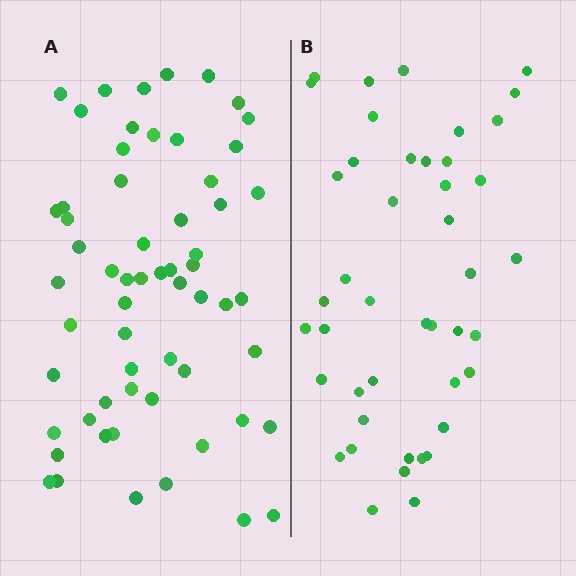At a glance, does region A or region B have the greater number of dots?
Region A (the left region) has more dots.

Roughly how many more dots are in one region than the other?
Region A has approximately 15 more dots than region B.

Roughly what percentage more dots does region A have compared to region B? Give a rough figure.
About 35% more.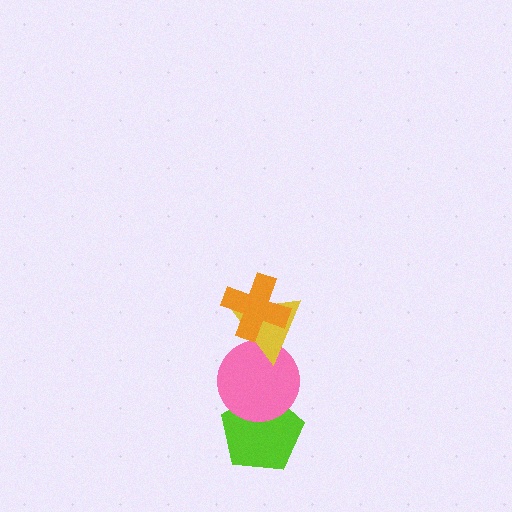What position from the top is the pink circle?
The pink circle is 3rd from the top.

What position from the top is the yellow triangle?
The yellow triangle is 2nd from the top.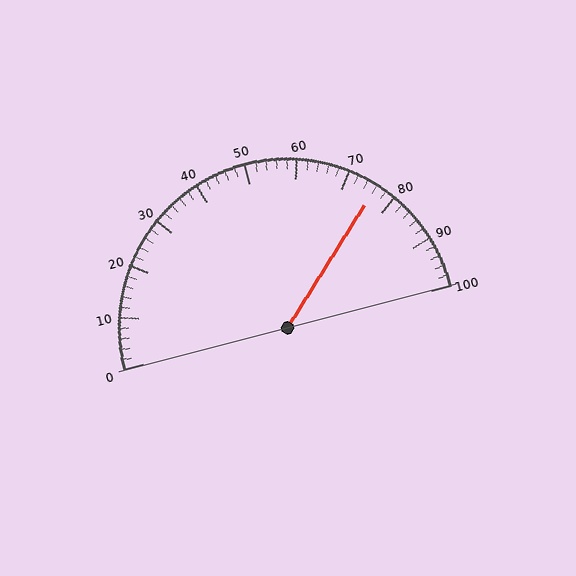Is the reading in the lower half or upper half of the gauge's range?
The reading is in the upper half of the range (0 to 100).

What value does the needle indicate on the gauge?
The needle indicates approximately 76.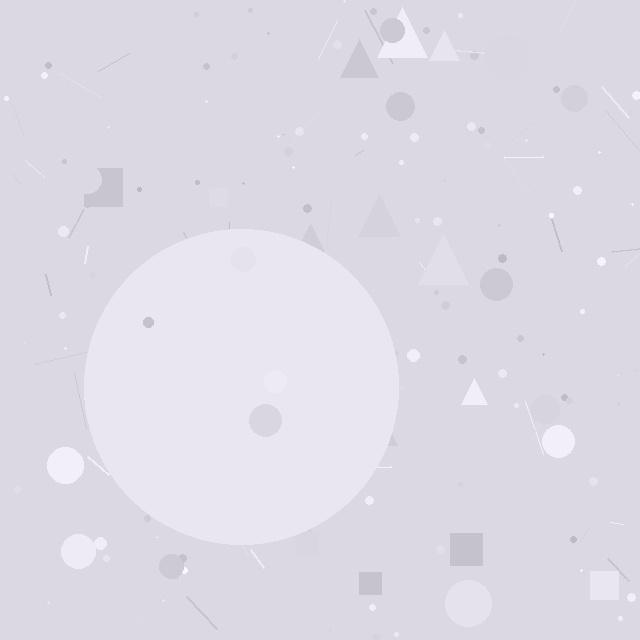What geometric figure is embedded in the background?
A circle is embedded in the background.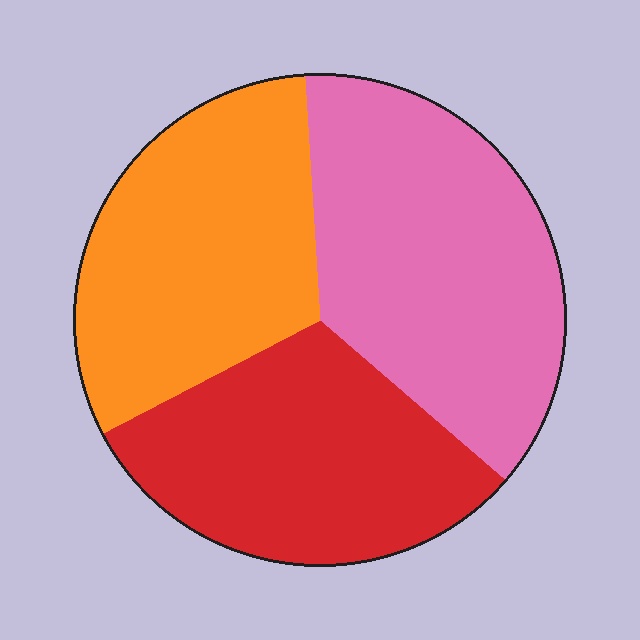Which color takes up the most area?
Pink, at roughly 35%.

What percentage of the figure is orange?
Orange covers 32% of the figure.